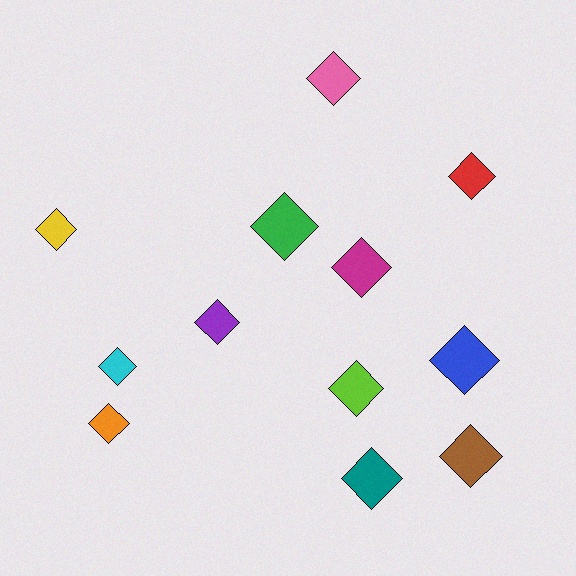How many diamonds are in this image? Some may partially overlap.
There are 12 diamonds.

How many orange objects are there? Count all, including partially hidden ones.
There is 1 orange object.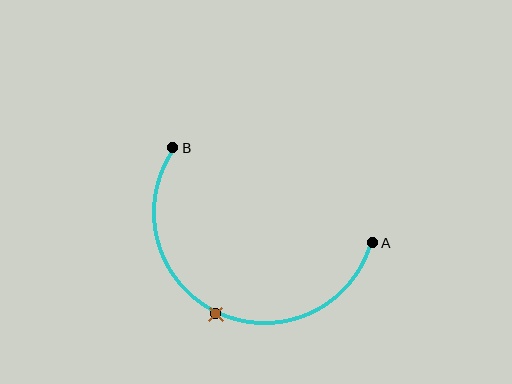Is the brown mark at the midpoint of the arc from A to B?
Yes. The brown mark lies on the arc at equal arc-length from both A and B — it is the arc midpoint.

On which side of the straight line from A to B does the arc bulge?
The arc bulges below the straight line connecting A and B.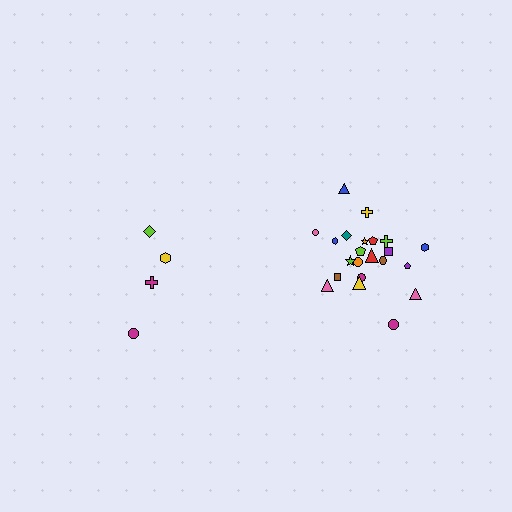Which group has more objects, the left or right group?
The right group.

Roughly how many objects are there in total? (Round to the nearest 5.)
Roughly 25 objects in total.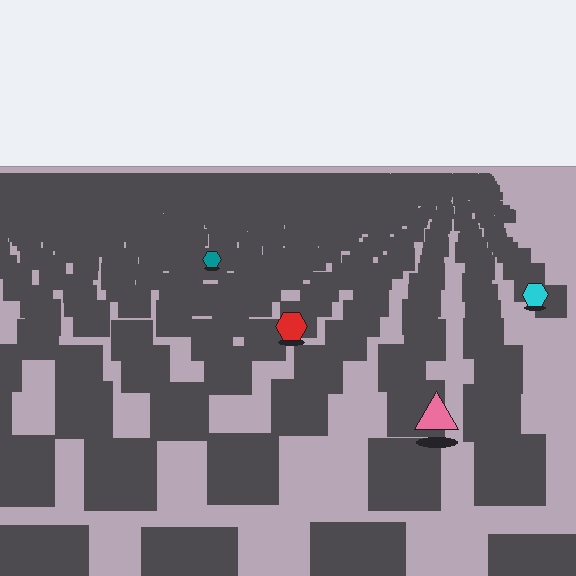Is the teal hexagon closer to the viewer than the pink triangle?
No. The pink triangle is closer — you can tell from the texture gradient: the ground texture is coarser near it.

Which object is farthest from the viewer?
The teal hexagon is farthest from the viewer. It appears smaller and the ground texture around it is denser.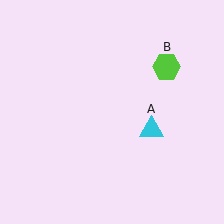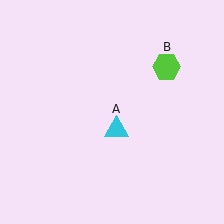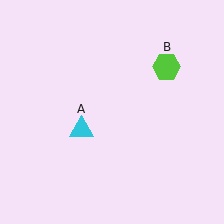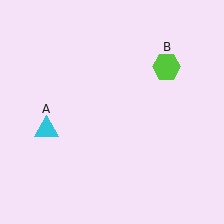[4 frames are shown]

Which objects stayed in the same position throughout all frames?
Lime hexagon (object B) remained stationary.